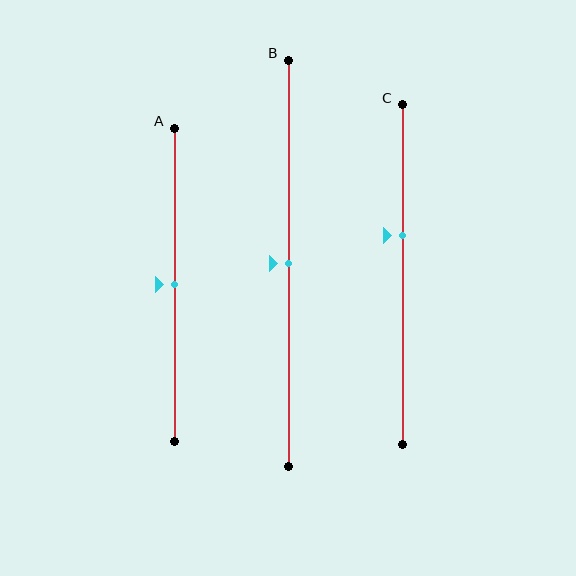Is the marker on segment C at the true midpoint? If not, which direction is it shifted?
No, the marker on segment C is shifted upward by about 12% of the segment length.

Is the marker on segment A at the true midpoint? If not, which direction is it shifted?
Yes, the marker on segment A is at the true midpoint.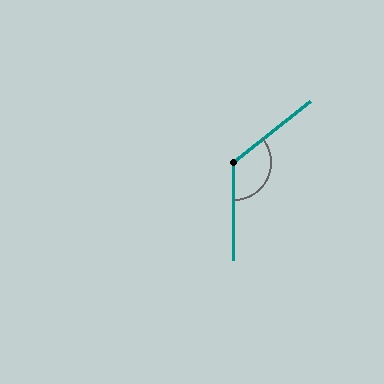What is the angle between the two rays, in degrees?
Approximately 129 degrees.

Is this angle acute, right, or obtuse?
It is obtuse.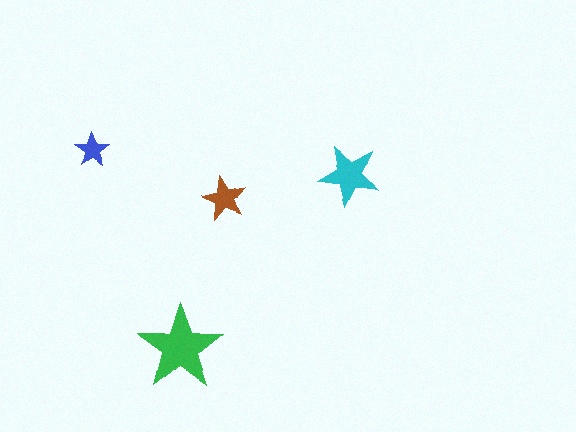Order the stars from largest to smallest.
the green one, the cyan one, the brown one, the blue one.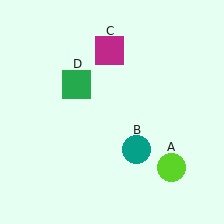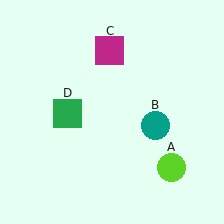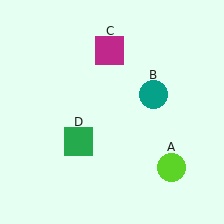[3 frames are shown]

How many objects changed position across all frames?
2 objects changed position: teal circle (object B), green square (object D).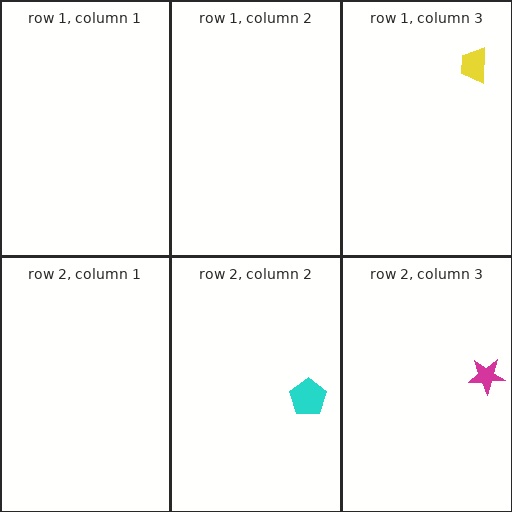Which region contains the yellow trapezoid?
The row 1, column 3 region.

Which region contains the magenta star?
The row 2, column 3 region.